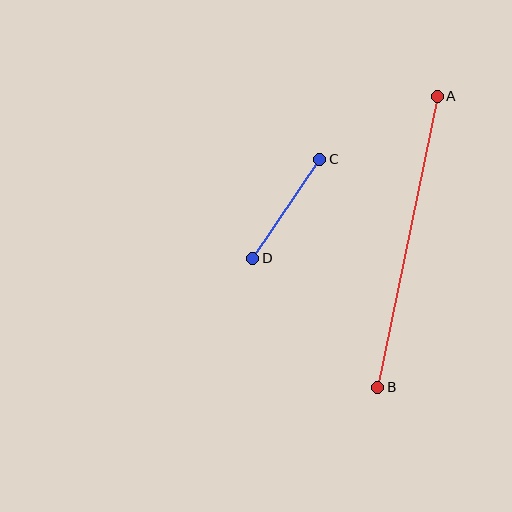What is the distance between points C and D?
The distance is approximately 120 pixels.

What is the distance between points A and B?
The distance is approximately 297 pixels.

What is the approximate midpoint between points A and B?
The midpoint is at approximately (407, 242) pixels.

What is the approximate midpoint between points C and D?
The midpoint is at approximately (286, 209) pixels.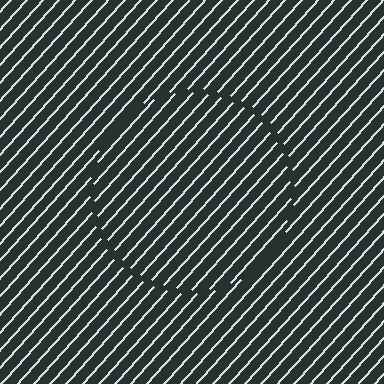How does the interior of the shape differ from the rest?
The interior of the shape contains the same grating, shifted by half a period — the contour is defined by the phase discontinuity where line-ends from the inner and outer gratings abut.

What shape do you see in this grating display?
An illusory circle. The interior of the shape contains the same grating, shifted by half a period — the contour is defined by the phase discontinuity where line-ends from the inner and outer gratings abut.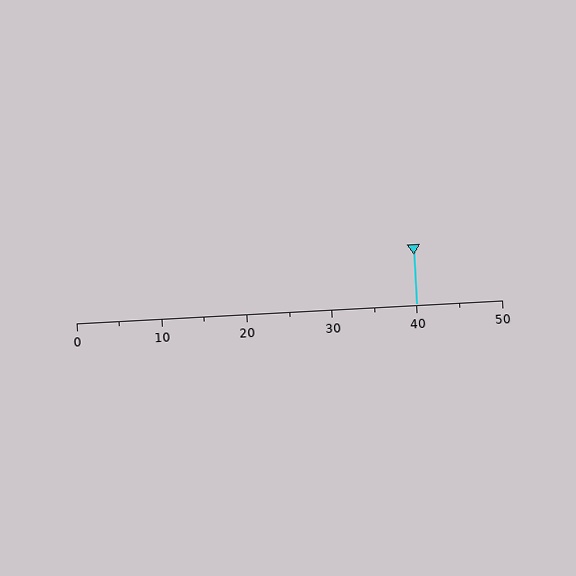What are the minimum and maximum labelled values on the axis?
The axis runs from 0 to 50.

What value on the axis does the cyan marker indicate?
The marker indicates approximately 40.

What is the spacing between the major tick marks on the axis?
The major ticks are spaced 10 apart.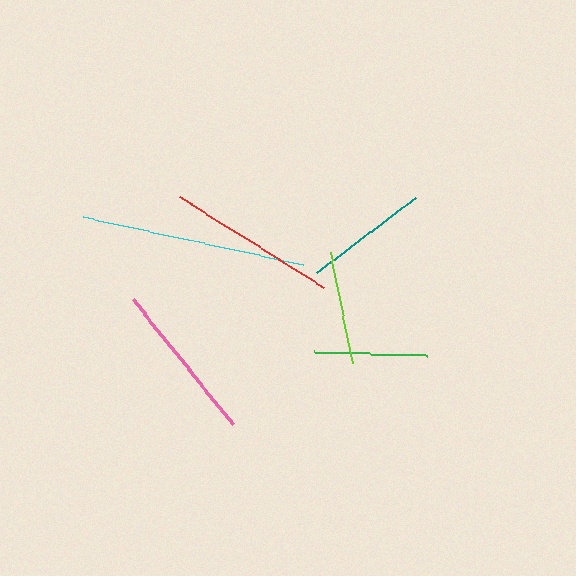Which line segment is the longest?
The cyan line is the longest at approximately 226 pixels.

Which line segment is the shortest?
The green line is the shortest at approximately 113 pixels.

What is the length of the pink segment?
The pink segment is approximately 159 pixels long.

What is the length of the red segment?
The red segment is approximately 171 pixels long.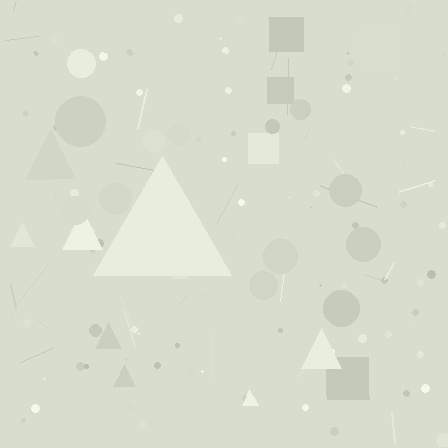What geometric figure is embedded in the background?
A triangle is embedded in the background.